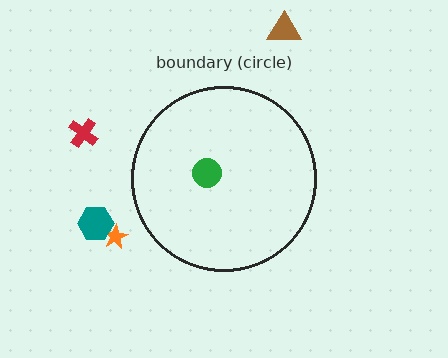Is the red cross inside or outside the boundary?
Outside.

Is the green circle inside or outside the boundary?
Inside.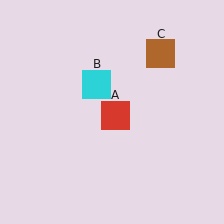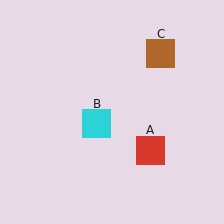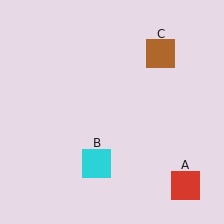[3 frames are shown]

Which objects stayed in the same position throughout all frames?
Brown square (object C) remained stationary.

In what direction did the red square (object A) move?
The red square (object A) moved down and to the right.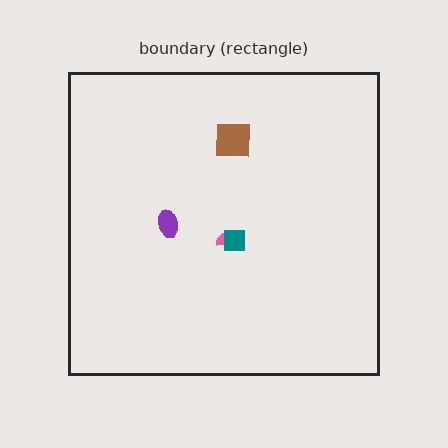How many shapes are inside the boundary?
4 inside, 0 outside.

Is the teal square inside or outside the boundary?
Inside.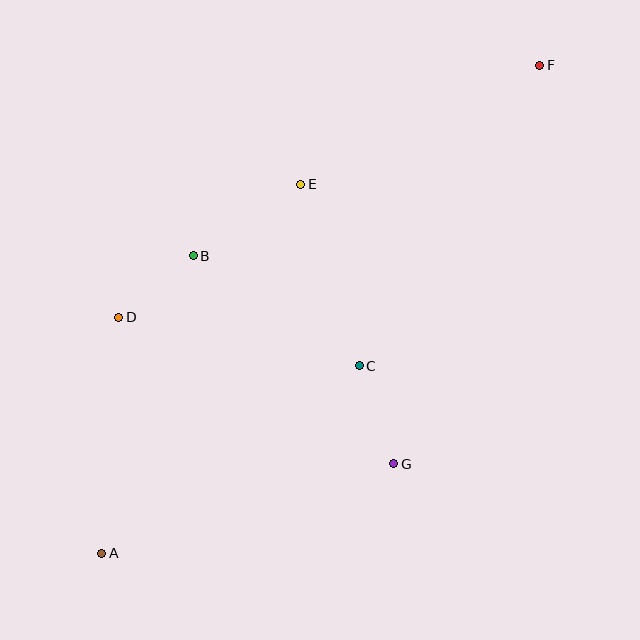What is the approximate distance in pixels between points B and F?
The distance between B and F is approximately 395 pixels.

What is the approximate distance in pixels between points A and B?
The distance between A and B is approximately 311 pixels.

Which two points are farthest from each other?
Points A and F are farthest from each other.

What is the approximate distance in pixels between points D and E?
The distance between D and E is approximately 225 pixels.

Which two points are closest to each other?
Points B and D are closest to each other.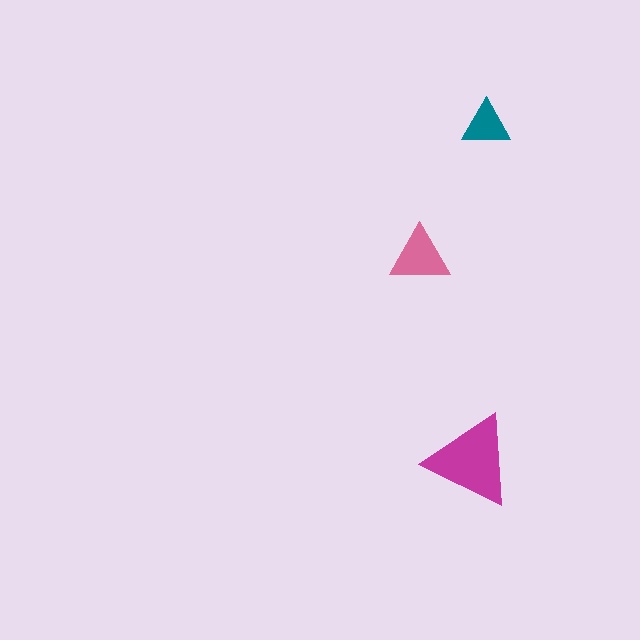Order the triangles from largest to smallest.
the magenta one, the pink one, the teal one.